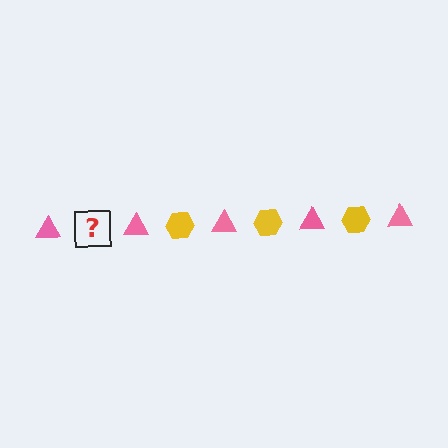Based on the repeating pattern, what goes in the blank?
The blank should be a yellow hexagon.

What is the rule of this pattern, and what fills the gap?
The rule is that the pattern alternates between pink triangle and yellow hexagon. The gap should be filled with a yellow hexagon.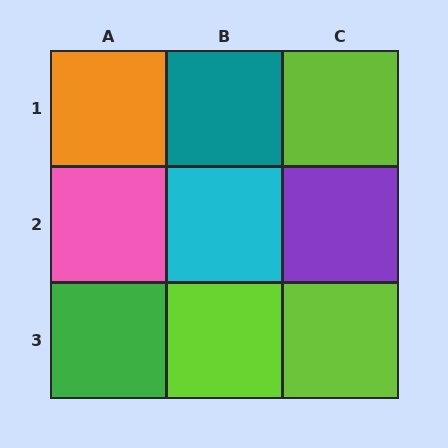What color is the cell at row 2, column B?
Cyan.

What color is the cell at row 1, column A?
Orange.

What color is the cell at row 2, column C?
Purple.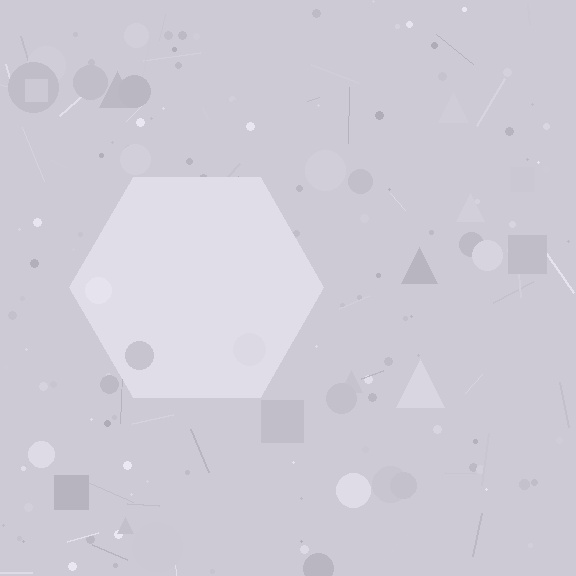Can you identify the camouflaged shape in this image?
The camouflaged shape is a hexagon.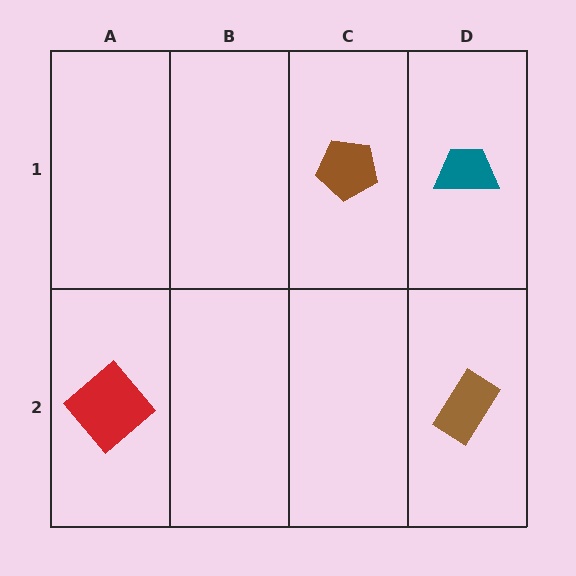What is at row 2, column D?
A brown rectangle.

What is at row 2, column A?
A red diamond.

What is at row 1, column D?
A teal trapezoid.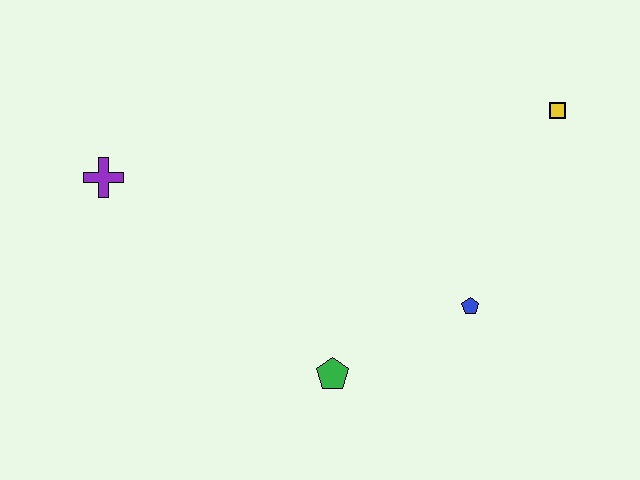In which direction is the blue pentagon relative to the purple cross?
The blue pentagon is to the right of the purple cross.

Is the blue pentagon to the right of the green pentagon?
Yes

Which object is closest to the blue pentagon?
The green pentagon is closest to the blue pentagon.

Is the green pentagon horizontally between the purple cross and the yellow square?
Yes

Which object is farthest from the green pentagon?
The yellow square is farthest from the green pentagon.